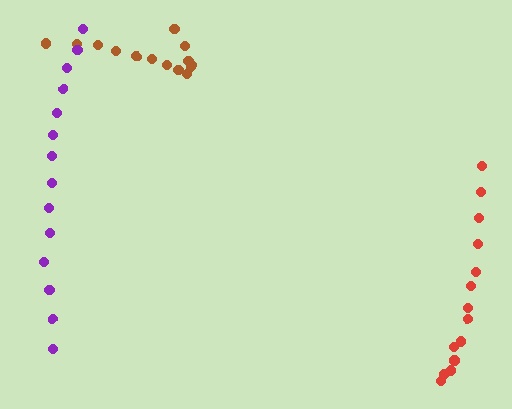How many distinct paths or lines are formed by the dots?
There are 3 distinct paths.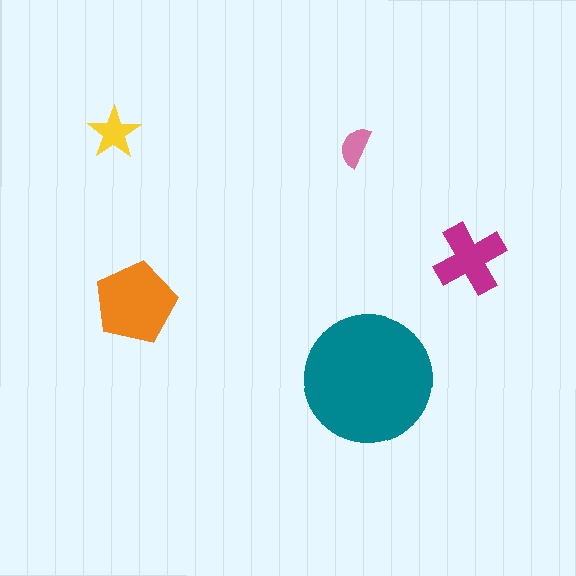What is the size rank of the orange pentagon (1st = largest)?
2nd.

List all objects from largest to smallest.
The teal circle, the orange pentagon, the magenta cross, the yellow star, the pink semicircle.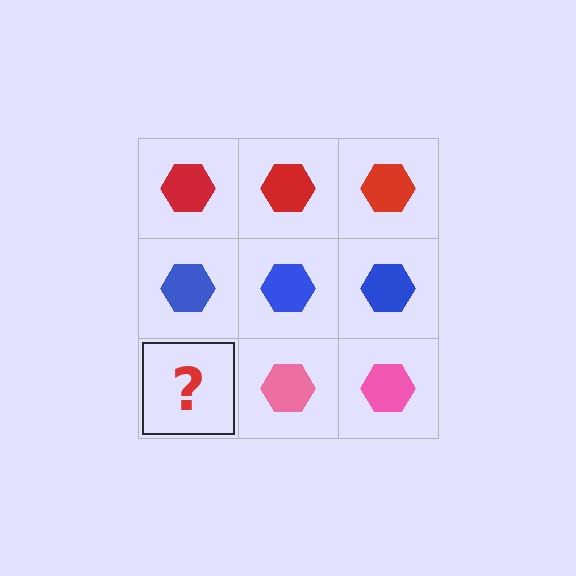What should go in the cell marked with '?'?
The missing cell should contain a pink hexagon.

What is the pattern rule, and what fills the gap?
The rule is that each row has a consistent color. The gap should be filled with a pink hexagon.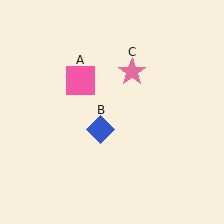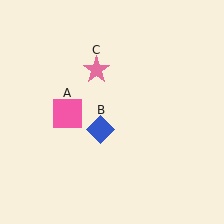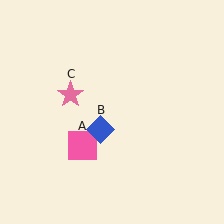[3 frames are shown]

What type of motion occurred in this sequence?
The pink square (object A), pink star (object C) rotated counterclockwise around the center of the scene.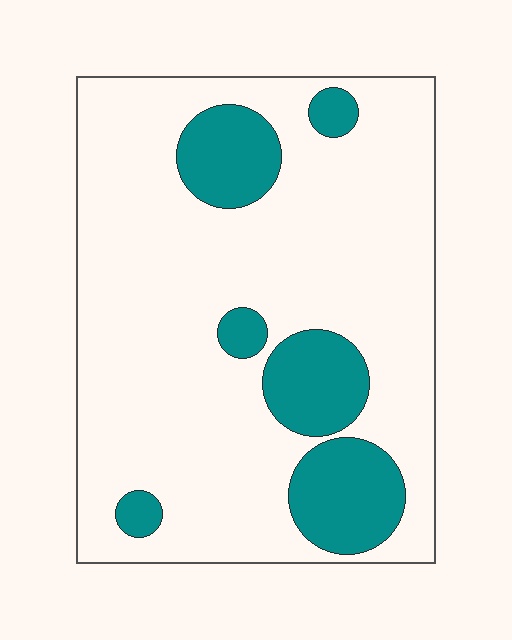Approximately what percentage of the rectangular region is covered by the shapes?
Approximately 20%.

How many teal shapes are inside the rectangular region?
6.